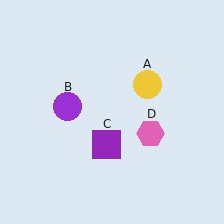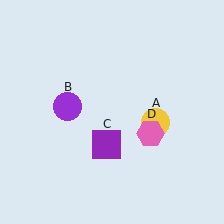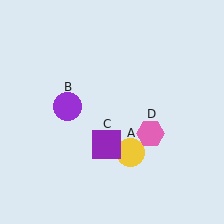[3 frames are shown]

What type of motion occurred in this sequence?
The yellow circle (object A) rotated clockwise around the center of the scene.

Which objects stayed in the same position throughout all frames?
Purple circle (object B) and purple square (object C) and pink hexagon (object D) remained stationary.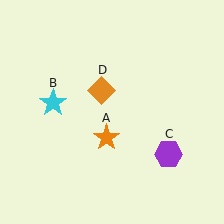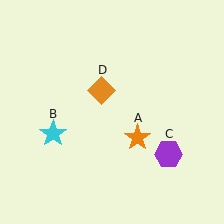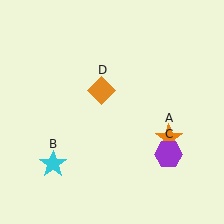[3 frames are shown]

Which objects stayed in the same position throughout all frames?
Purple hexagon (object C) and orange diamond (object D) remained stationary.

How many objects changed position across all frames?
2 objects changed position: orange star (object A), cyan star (object B).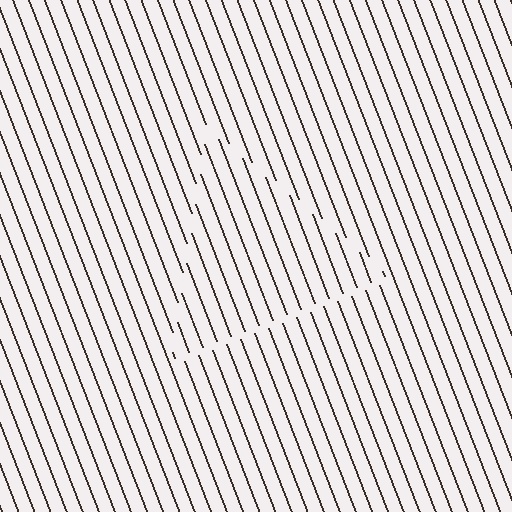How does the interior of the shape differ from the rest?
The interior of the shape contains the same grating, shifted by half a period — the contour is defined by the phase discontinuity where line-ends from the inner and outer gratings abut.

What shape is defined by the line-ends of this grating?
An illusory triangle. The interior of the shape contains the same grating, shifted by half a period — the contour is defined by the phase discontinuity where line-ends from the inner and outer gratings abut.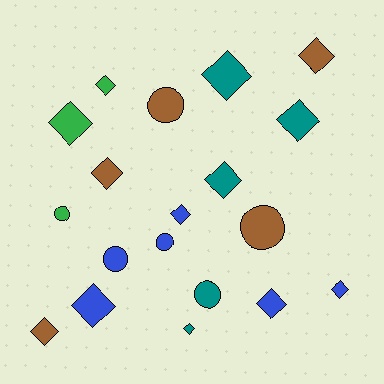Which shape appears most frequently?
Diamond, with 13 objects.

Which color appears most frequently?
Blue, with 6 objects.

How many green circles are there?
There is 1 green circle.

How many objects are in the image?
There are 19 objects.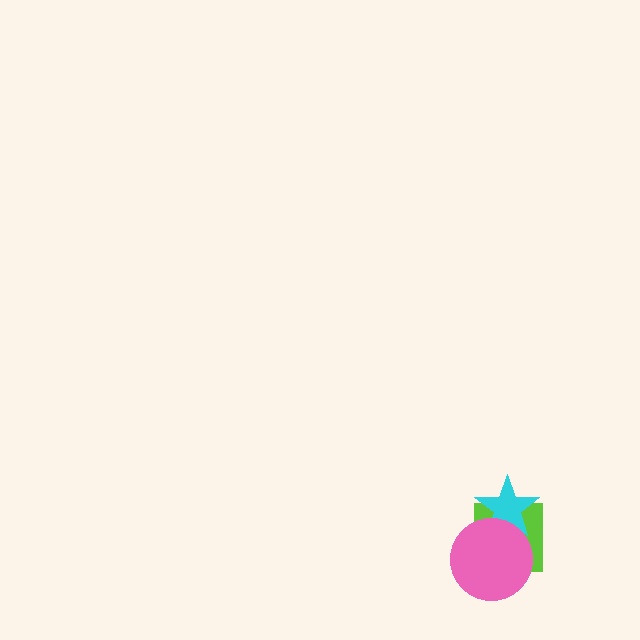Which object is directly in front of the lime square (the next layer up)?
The cyan star is directly in front of the lime square.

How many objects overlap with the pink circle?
2 objects overlap with the pink circle.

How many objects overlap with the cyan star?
2 objects overlap with the cyan star.